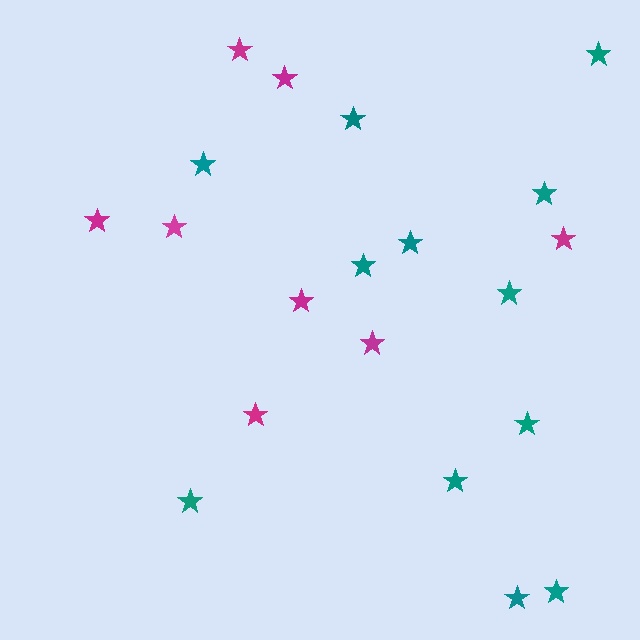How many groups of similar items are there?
There are 2 groups: one group of teal stars (12) and one group of magenta stars (8).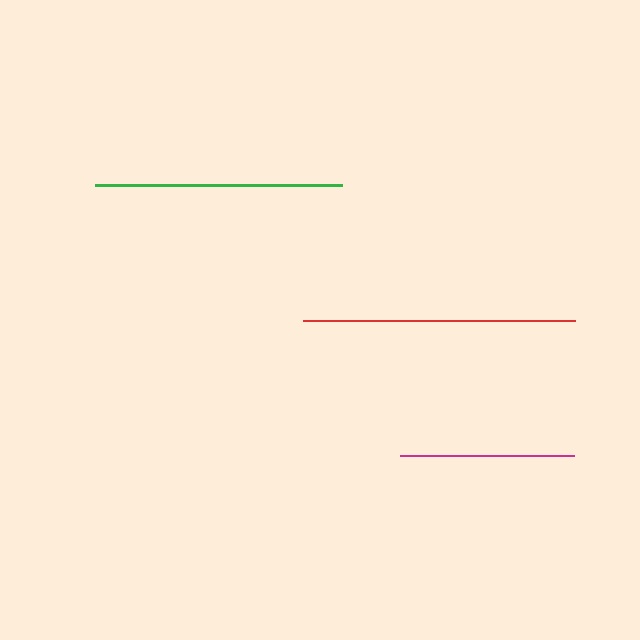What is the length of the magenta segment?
The magenta segment is approximately 174 pixels long.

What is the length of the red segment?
The red segment is approximately 272 pixels long.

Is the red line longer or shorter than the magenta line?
The red line is longer than the magenta line.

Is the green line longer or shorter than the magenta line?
The green line is longer than the magenta line.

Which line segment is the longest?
The red line is the longest at approximately 272 pixels.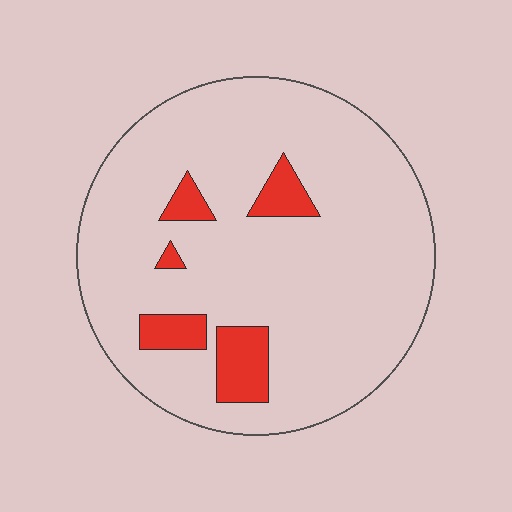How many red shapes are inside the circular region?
5.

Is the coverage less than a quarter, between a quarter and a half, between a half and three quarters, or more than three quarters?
Less than a quarter.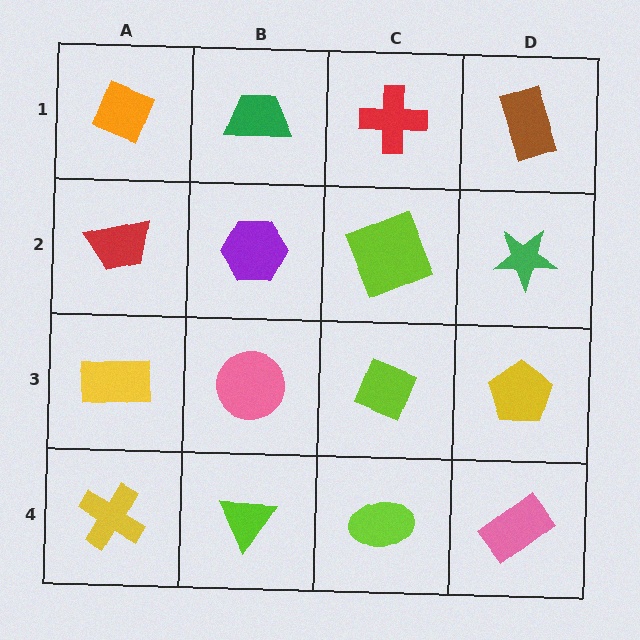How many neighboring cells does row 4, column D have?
2.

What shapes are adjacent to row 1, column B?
A purple hexagon (row 2, column B), an orange diamond (row 1, column A), a red cross (row 1, column C).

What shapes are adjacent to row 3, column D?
A green star (row 2, column D), a pink rectangle (row 4, column D), a lime diamond (row 3, column C).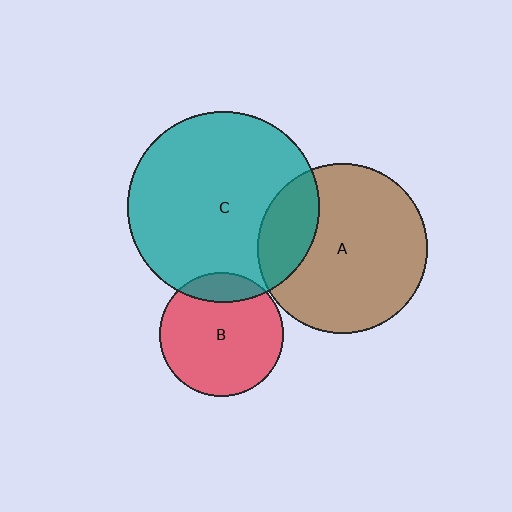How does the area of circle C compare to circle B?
Approximately 2.4 times.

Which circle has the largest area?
Circle C (teal).